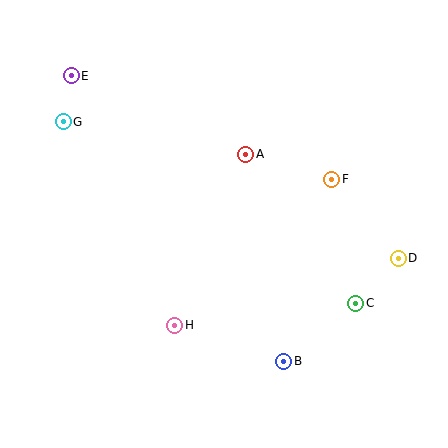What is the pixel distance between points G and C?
The distance between G and C is 344 pixels.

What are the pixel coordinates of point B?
Point B is at (284, 361).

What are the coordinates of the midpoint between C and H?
The midpoint between C and H is at (265, 314).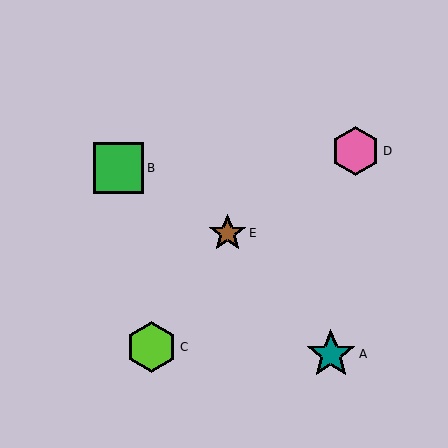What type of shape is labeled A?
Shape A is a teal star.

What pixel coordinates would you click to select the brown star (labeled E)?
Click at (228, 233) to select the brown star E.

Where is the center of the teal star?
The center of the teal star is at (331, 354).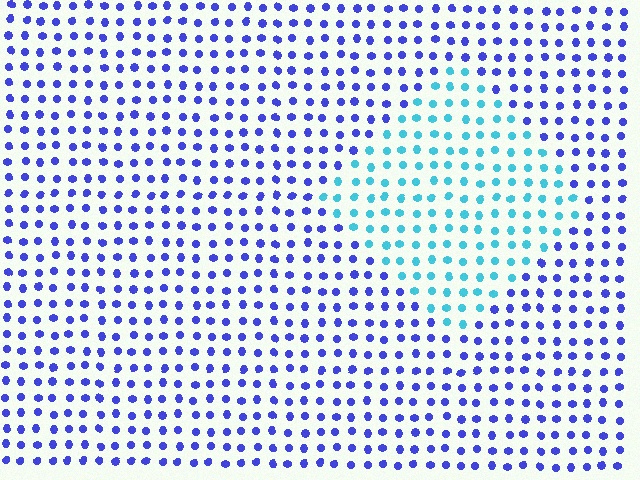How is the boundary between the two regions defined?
The boundary is defined purely by a slight shift in hue (about 51 degrees). Spacing, size, and orientation are identical on both sides.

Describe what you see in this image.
The image is filled with small blue elements in a uniform arrangement. A diamond-shaped region is visible where the elements are tinted to a slightly different hue, forming a subtle color boundary.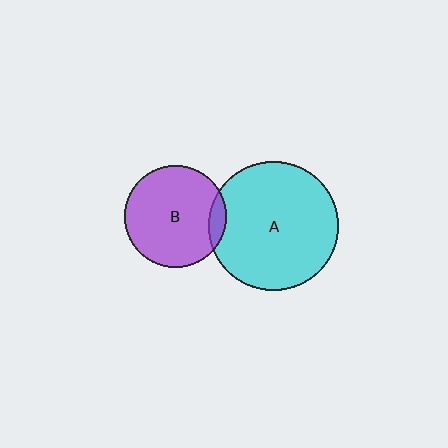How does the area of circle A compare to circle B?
Approximately 1.6 times.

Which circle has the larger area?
Circle A (cyan).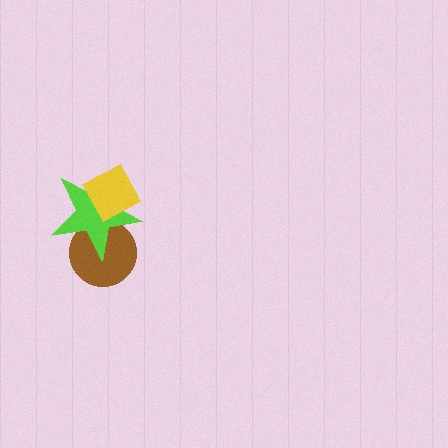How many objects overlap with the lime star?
2 objects overlap with the lime star.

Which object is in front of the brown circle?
The lime star is in front of the brown circle.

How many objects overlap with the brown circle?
1 object overlaps with the brown circle.